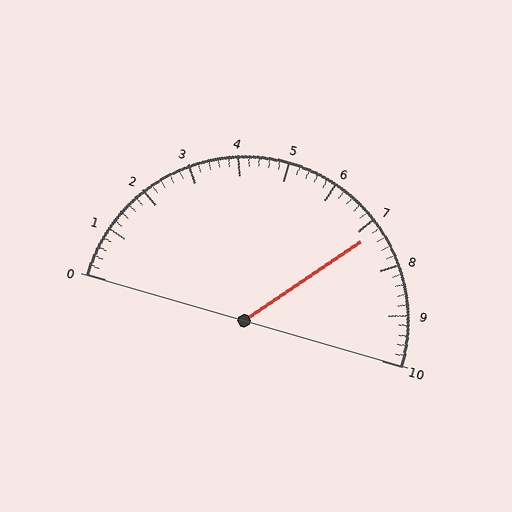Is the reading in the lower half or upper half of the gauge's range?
The reading is in the upper half of the range (0 to 10).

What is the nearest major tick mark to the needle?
The nearest major tick mark is 7.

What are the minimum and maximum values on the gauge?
The gauge ranges from 0 to 10.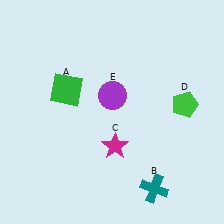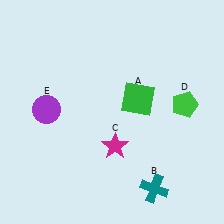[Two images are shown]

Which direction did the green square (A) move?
The green square (A) moved right.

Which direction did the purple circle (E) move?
The purple circle (E) moved left.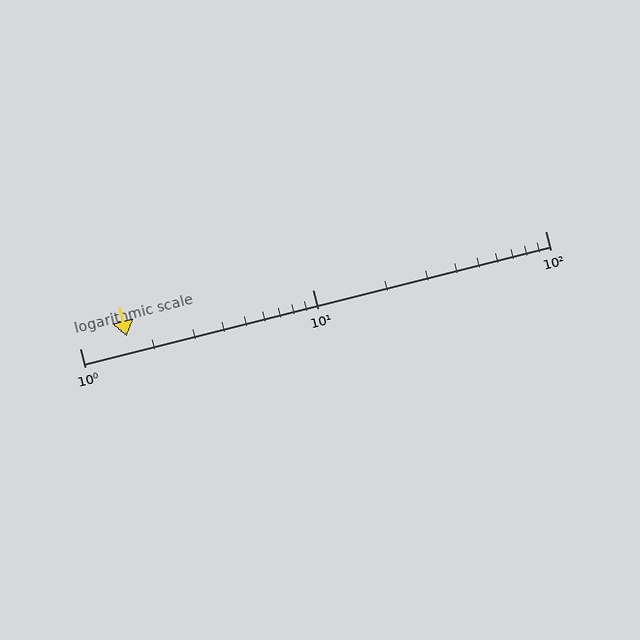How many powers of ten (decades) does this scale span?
The scale spans 2 decades, from 1 to 100.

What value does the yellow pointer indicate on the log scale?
The pointer indicates approximately 1.6.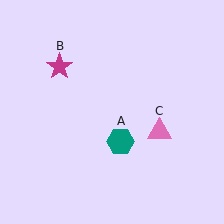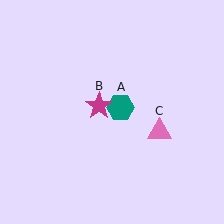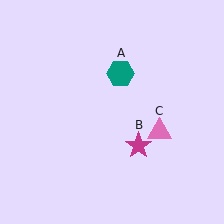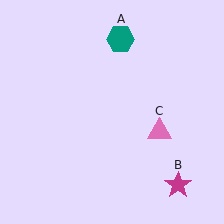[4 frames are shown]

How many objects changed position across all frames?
2 objects changed position: teal hexagon (object A), magenta star (object B).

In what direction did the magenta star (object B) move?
The magenta star (object B) moved down and to the right.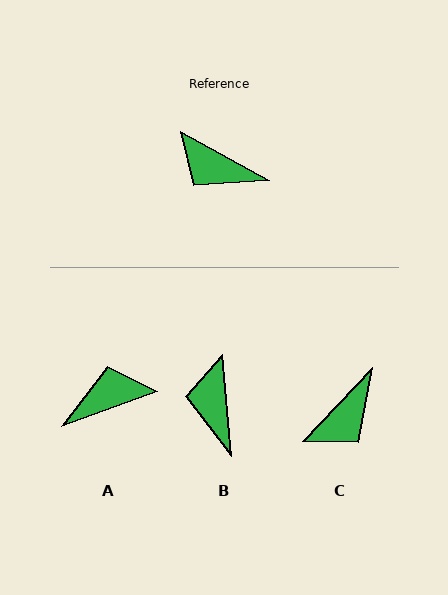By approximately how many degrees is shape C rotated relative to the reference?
Approximately 76 degrees counter-clockwise.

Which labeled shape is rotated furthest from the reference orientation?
A, about 131 degrees away.